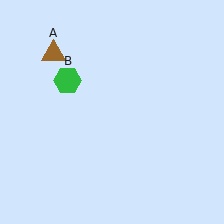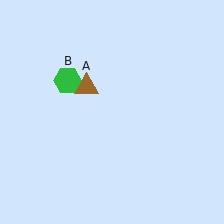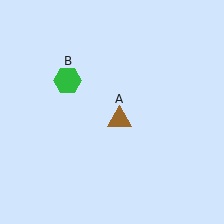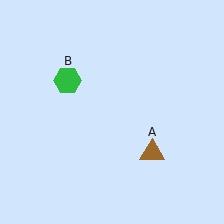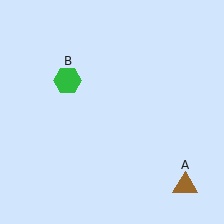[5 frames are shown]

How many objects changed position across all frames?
1 object changed position: brown triangle (object A).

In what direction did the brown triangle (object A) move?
The brown triangle (object A) moved down and to the right.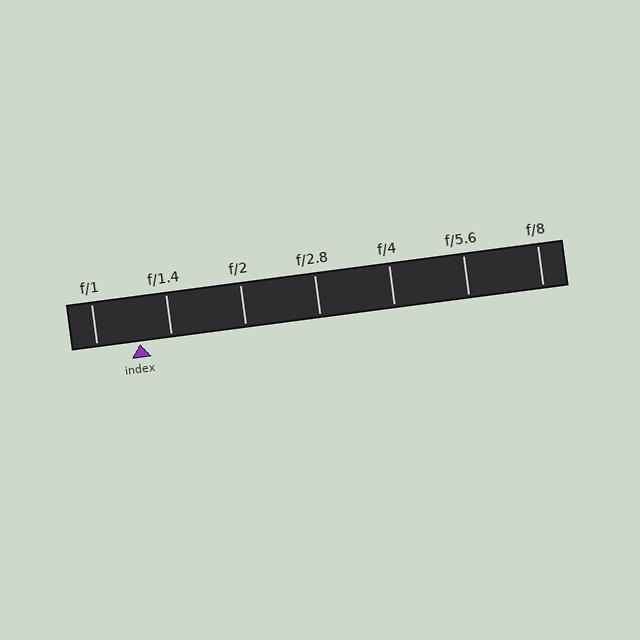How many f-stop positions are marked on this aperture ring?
There are 7 f-stop positions marked.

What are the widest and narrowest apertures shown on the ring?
The widest aperture shown is f/1 and the narrowest is f/8.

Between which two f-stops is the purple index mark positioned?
The index mark is between f/1 and f/1.4.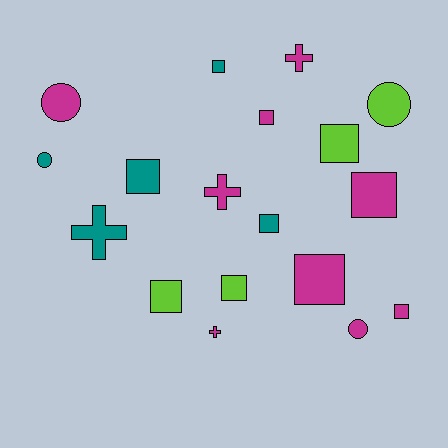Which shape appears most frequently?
Square, with 10 objects.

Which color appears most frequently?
Magenta, with 9 objects.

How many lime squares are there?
There are 3 lime squares.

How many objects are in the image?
There are 18 objects.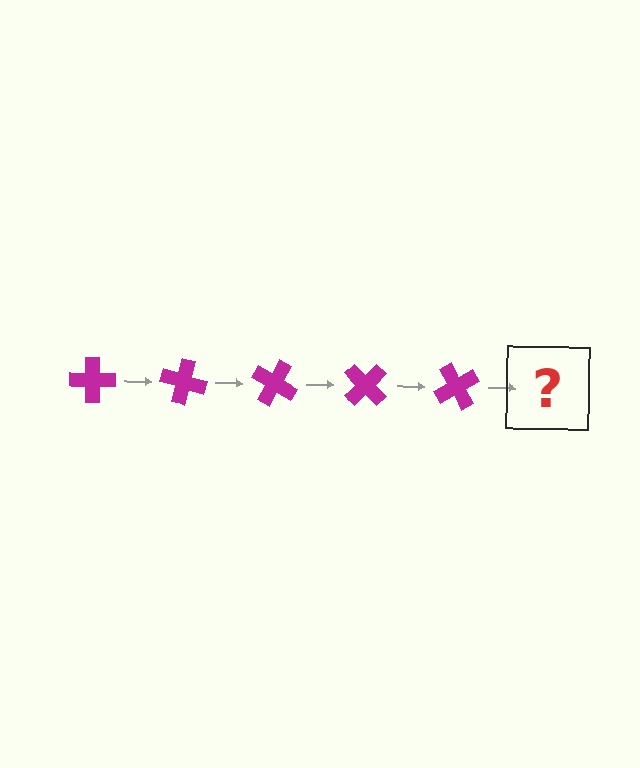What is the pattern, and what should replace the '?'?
The pattern is that the cross rotates 15 degrees each step. The '?' should be a magenta cross rotated 75 degrees.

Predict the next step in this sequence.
The next step is a magenta cross rotated 75 degrees.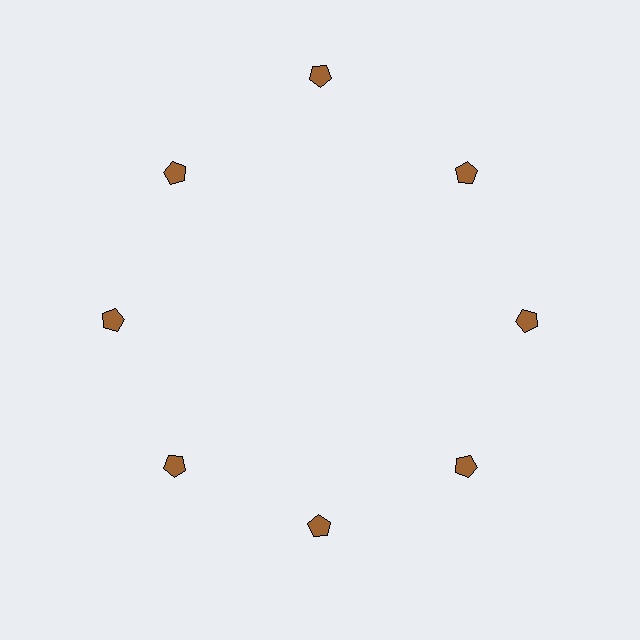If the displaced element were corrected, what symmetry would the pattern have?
It would have 8-fold rotational symmetry — the pattern would map onto itself every 45 degrees.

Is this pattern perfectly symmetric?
No. The 8 brown pentagons are arranged in a ring, but one element near the 12 o'clock position is pushed outward from the center, breaking the 8-fold rotational symmetry.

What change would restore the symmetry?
The symmetry would be restored by moving it inward, back onto the ring so that all 8 pentagons sit at equal angles and equal distance from the center.